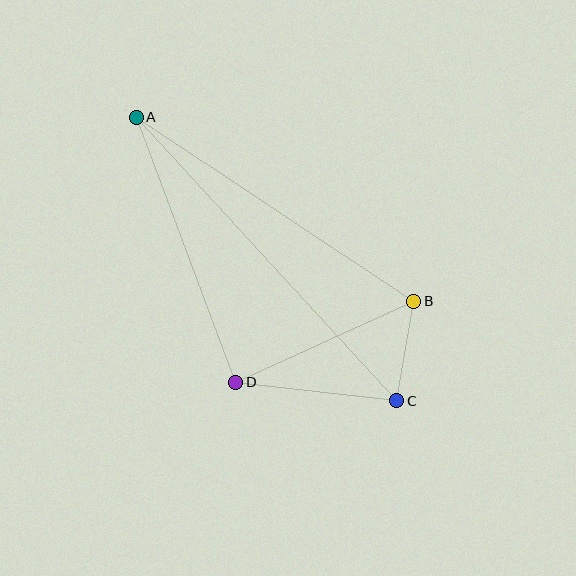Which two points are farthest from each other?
Points A and C are farthest from each other.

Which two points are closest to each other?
Points B and C are closest to each other.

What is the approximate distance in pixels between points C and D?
The distance between C and D is approximately 162 pixels.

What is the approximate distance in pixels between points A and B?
The distance between A and B is approximately 333 pixels.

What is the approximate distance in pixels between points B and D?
The distance between B and D is approximately 196 pixels.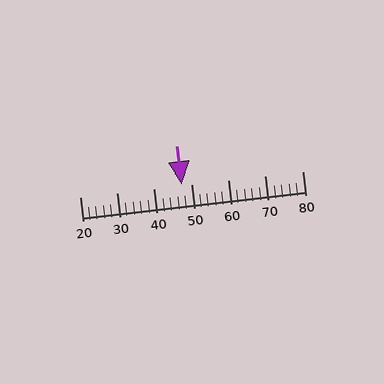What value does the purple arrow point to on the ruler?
The purple arrow points to approximately 47.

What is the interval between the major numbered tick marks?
The major tick marks are spaced 10 units apart.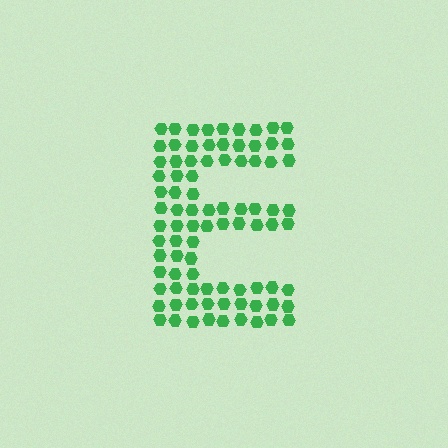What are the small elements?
The small elements are hexagons.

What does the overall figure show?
The overall figure shows the letter E.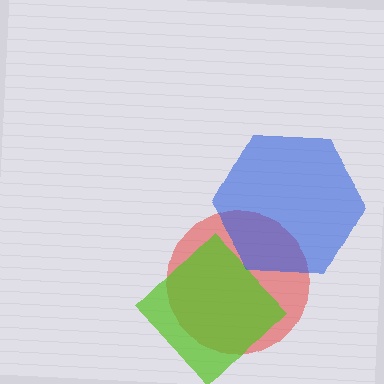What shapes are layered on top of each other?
The layered shapes are: a red circle, a lime diamond, a blue hexagon.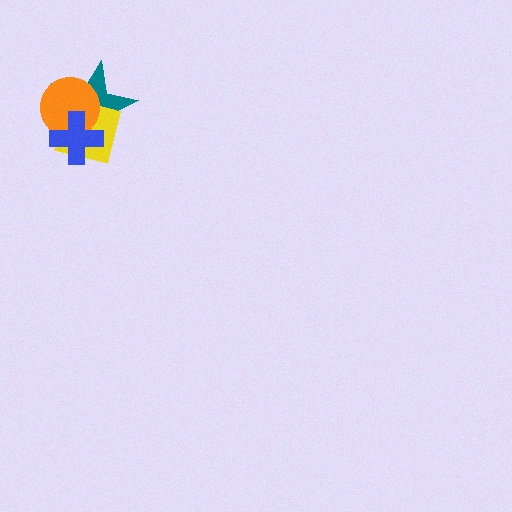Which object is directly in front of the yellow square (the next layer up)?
The orange circle is directly in front of the yellow square.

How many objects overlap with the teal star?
3 objects overlap with the teal star.